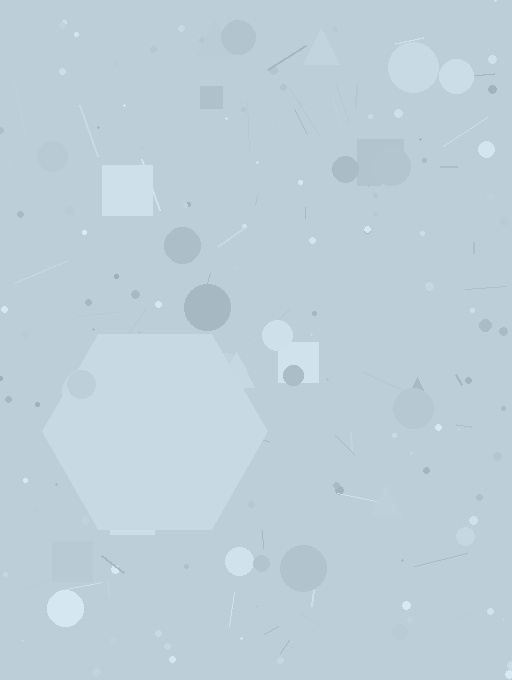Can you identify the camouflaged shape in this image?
The camouflaged shape is a hexagon.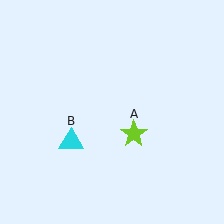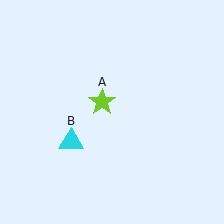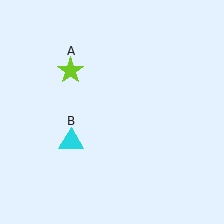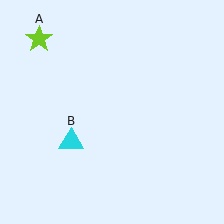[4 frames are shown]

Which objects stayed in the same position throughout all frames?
Cyan triangle (object B) remained stationary.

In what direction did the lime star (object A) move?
The lime star (object A) moved up and to the left.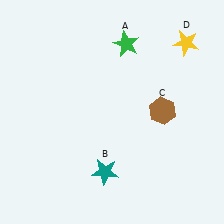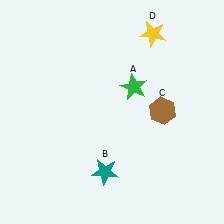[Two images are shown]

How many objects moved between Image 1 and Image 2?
2 objects moved between the two images.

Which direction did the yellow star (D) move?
The yellow star (D) moved left.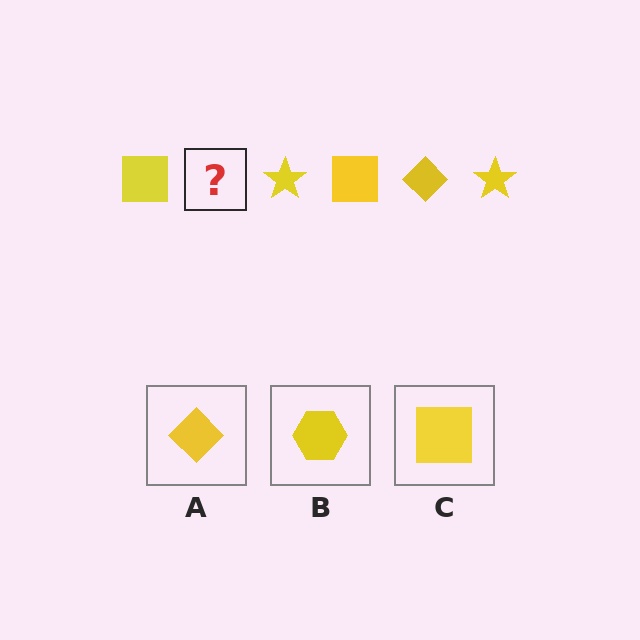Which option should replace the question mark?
Option A.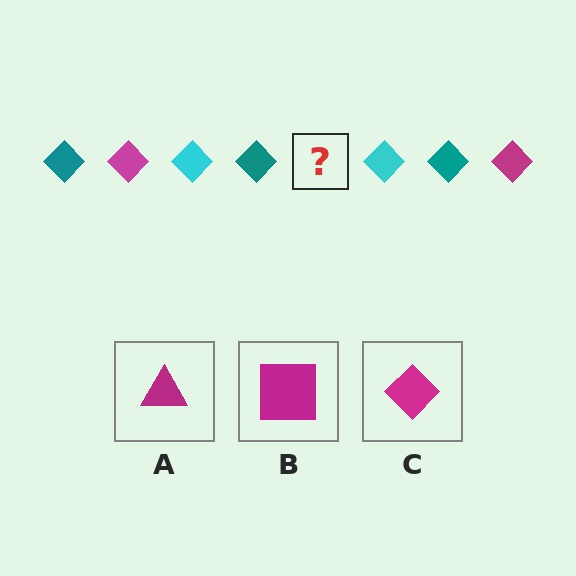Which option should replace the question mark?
Option C.